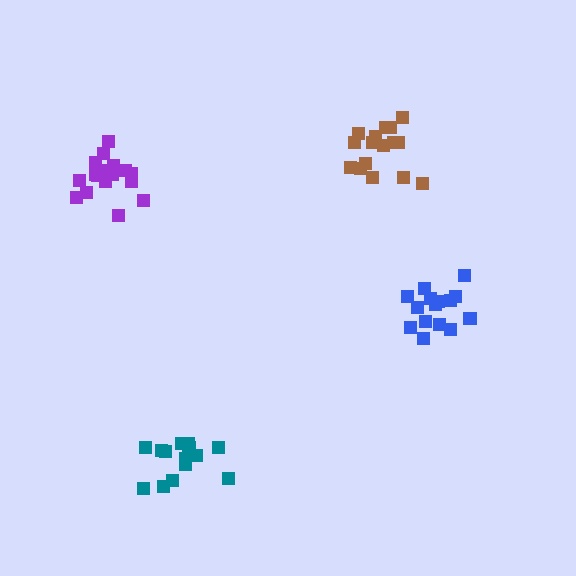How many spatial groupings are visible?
There are 4 spatial groupings.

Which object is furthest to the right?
The blue cluster is rightmost.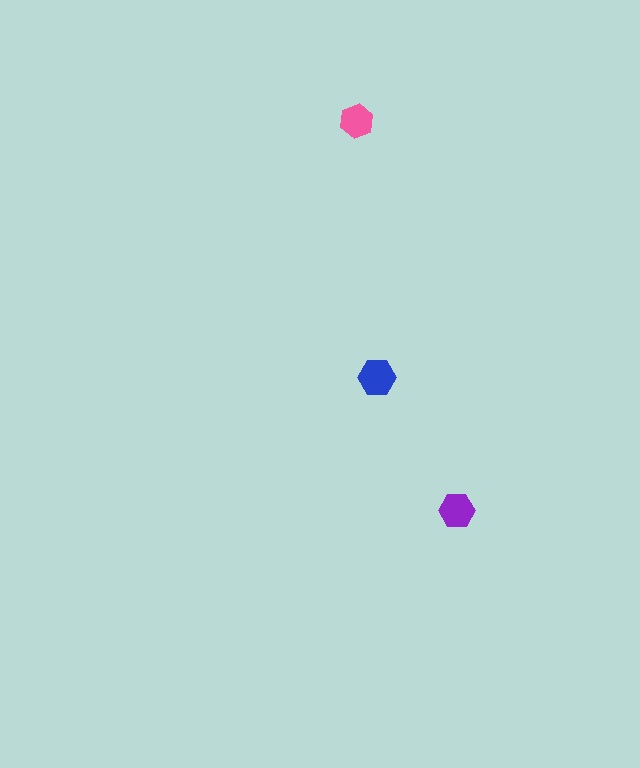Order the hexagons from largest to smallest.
the blue one, the purple one, the pink one.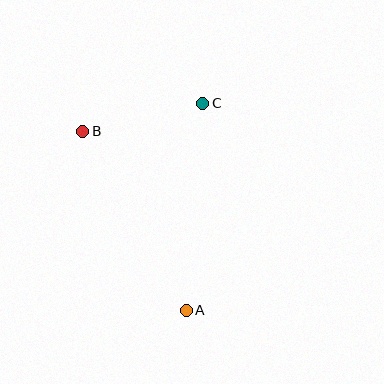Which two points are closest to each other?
Points B and C are closest to each other.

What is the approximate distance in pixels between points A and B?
The distance between A and B is approximately 206 pixels.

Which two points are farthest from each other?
Points A and C are farthest from each other.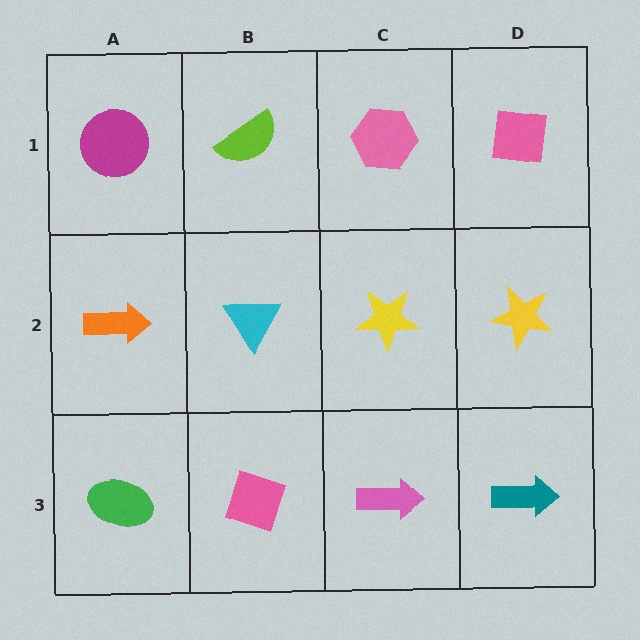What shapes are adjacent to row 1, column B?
A cyan triangle (row 2, column B), a magenta circle (row 1, column A), a pink hexagon (row 1, column C).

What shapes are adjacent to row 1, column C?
A yellow star (row 2, column C), a lime semicircle (row 1, column B), a pink square (row 1, column D).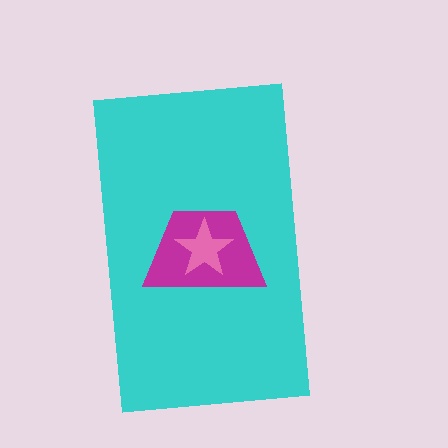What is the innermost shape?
The pink star.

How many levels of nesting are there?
3.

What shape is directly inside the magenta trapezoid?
The pink star.